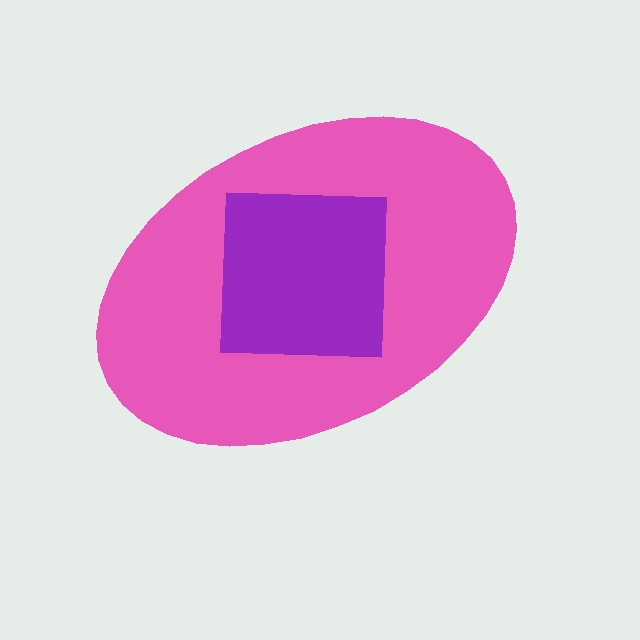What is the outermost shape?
The pink ellipse.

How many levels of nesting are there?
2.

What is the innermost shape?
The purple square.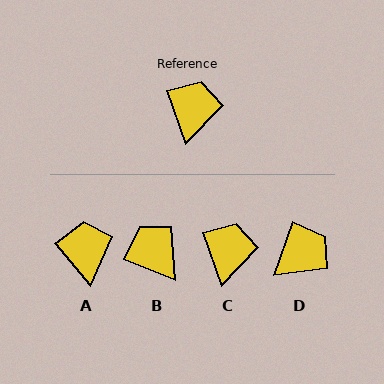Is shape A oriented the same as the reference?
No, it is off by about 20 degrees.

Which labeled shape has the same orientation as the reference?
C.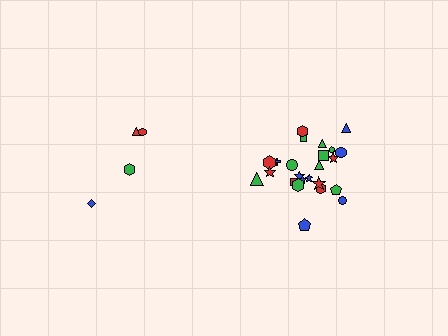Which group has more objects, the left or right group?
The right group.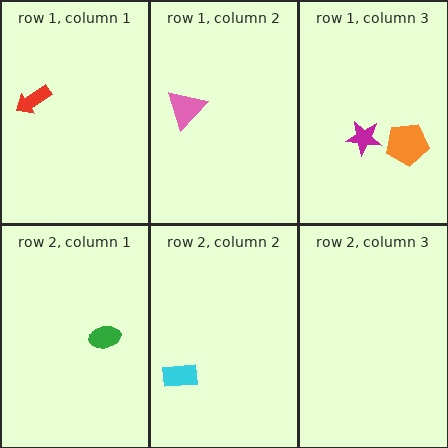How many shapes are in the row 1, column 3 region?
2.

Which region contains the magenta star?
The row 1, column 3 region.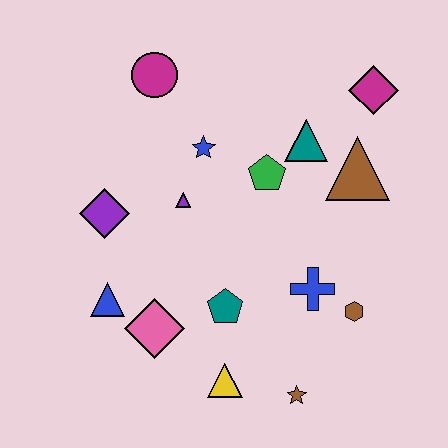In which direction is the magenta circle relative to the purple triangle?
The magenta circle is above the purple triangle.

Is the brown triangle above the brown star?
Yes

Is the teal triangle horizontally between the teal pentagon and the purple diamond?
No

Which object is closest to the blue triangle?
The pink diamond is closest to the blue triangle.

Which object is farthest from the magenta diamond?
The blue triangle is farthest from the magenta diamond.